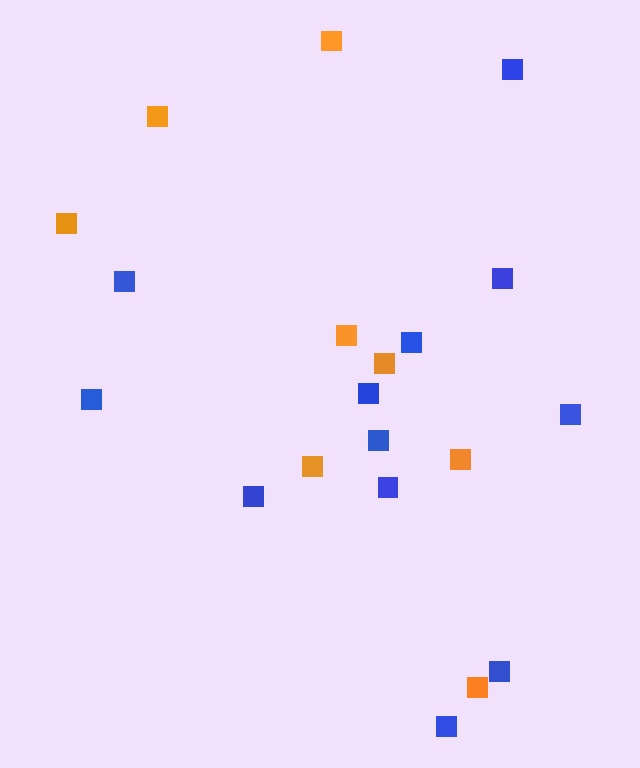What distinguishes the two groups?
There are 2 groups: one group of blue squares (12) and one group of orange squares (8).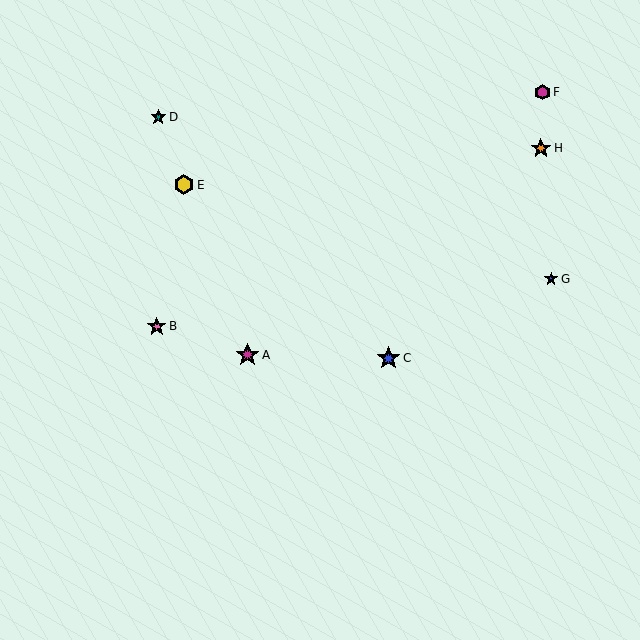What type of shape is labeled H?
Shape H is an orange star.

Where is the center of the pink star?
The center of the pink star is at (157, 326).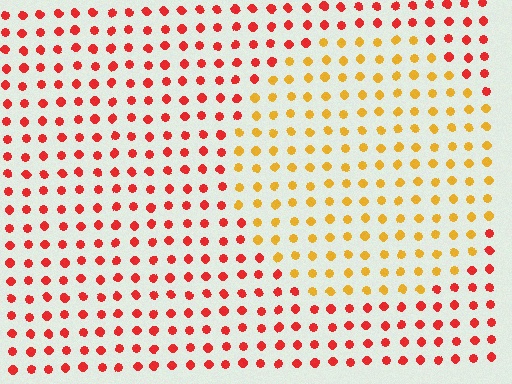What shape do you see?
I see a circle.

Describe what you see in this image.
The image is filled with small red elements in a uniform arrangement. A circle-shaped region is visible where the elements are tinted to a slightly different hue, forming a subtle color boundary.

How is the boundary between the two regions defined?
The boundary is defined purely by a slight shift in hue (about 43 degrees). Spacing, size, and orientation are identical on both sides.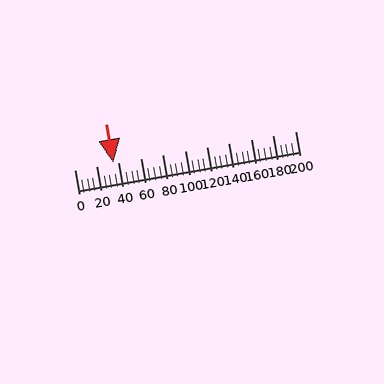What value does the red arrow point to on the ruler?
The red arrow points to approximately 35.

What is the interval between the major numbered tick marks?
The major tick marks are spaced 20 units apart.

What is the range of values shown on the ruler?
The ruler shows values from 0 to 200.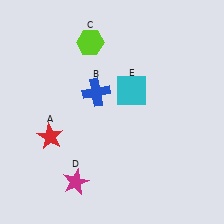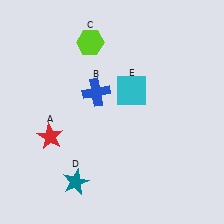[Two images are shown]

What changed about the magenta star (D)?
In Image 1, D is magenta. In Image 2, it changed to teal.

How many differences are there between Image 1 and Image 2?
There is 1 difference between the two images.